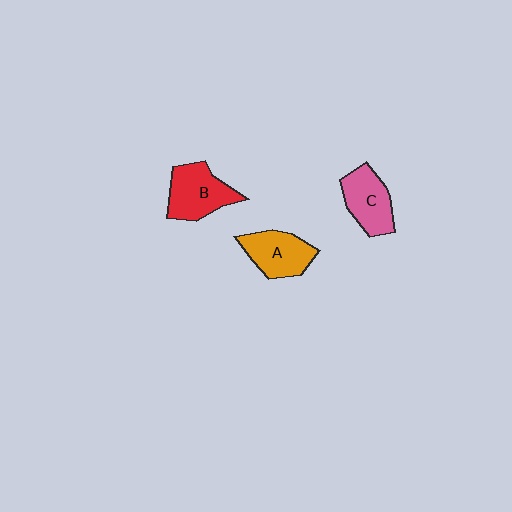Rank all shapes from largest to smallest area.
From largest to smallest: B (red), A (orange), C (pink).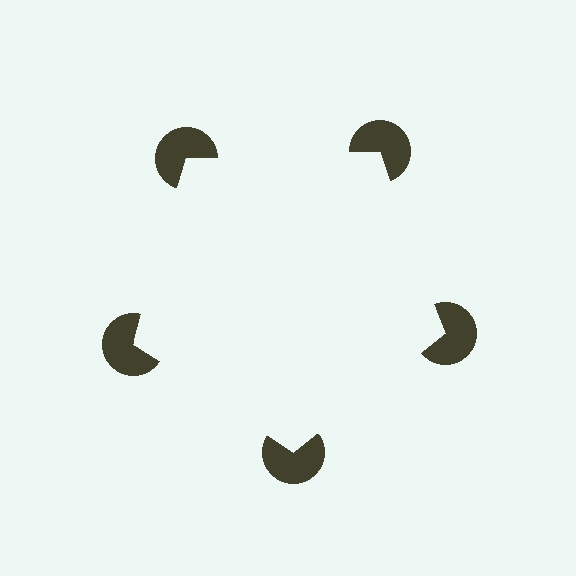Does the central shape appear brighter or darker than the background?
It typically appears slightly brighter than the background, even though no actual brightness change is drawn.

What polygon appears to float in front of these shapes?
An illusory pentagon — its edges are inferred from the aligned wedge cuts in the pac-man discs, not physically drawn.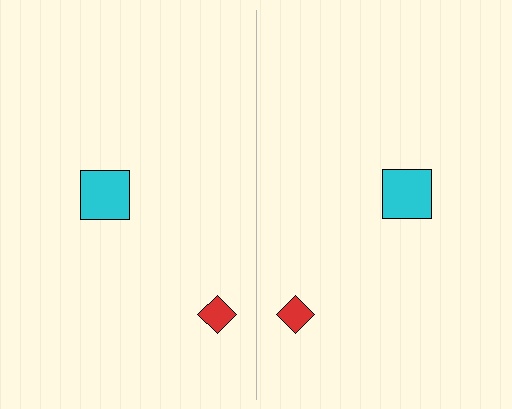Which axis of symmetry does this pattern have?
The pattern has a vertical axis of symmetry running through the center of the image.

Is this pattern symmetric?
Yes, this pattern has bilateral (reflection) symmetry.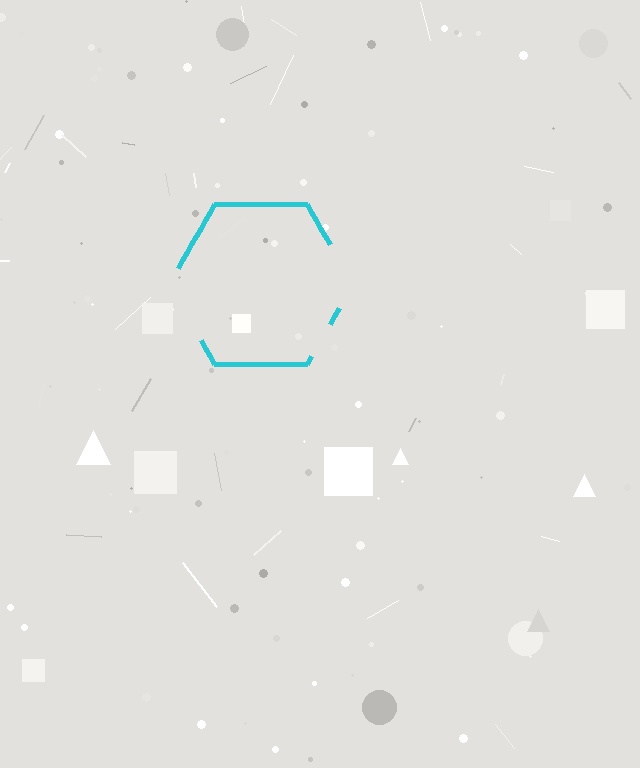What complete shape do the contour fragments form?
The contour fragments form a hexagon.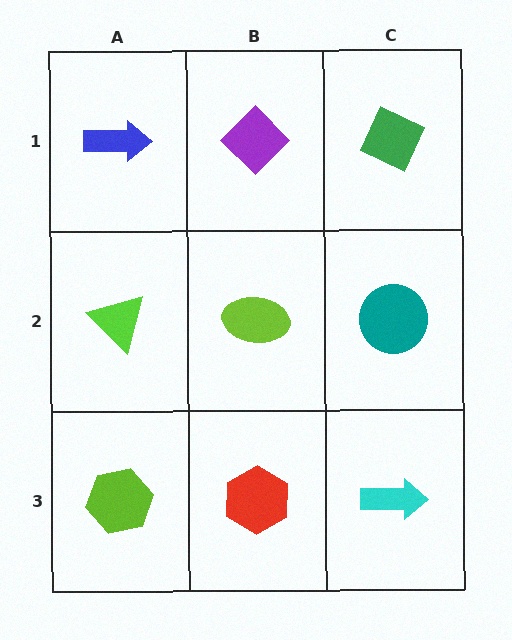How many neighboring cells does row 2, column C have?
3.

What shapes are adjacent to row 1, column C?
A teal circle (row 2, column C), a purple diamond (row 1, column B).